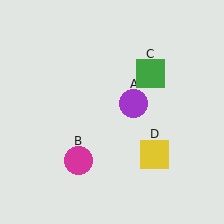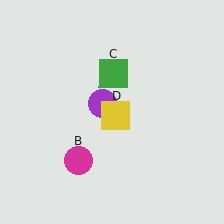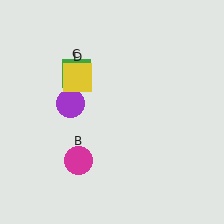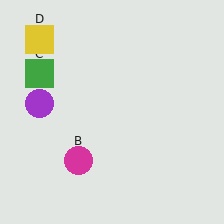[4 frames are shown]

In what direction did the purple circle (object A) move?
The purple circle (object A) moved left.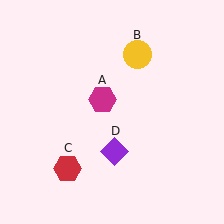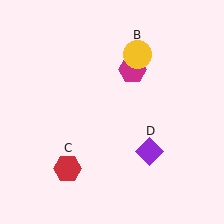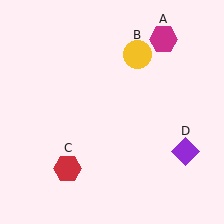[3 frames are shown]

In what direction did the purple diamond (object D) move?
The purple diamond (object D) moved right.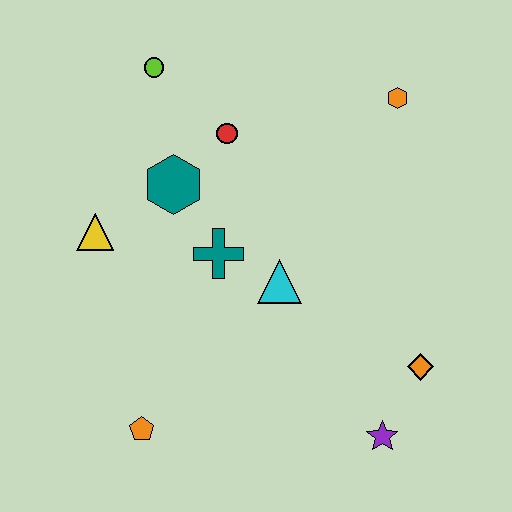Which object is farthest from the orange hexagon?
The orange pentagon is farthest from the orange hexagon.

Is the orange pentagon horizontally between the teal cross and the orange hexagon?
No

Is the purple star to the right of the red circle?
Yes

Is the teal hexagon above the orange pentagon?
Yes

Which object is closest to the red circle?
The teal hexagon is closest to the red circle.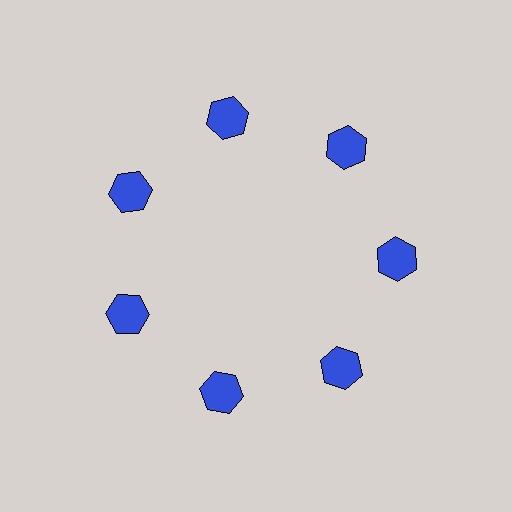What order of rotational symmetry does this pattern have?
This pattern has 7-fold rotational symmetry.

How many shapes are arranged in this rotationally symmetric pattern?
There are 7 shapes, arranged in 7 groups of 1.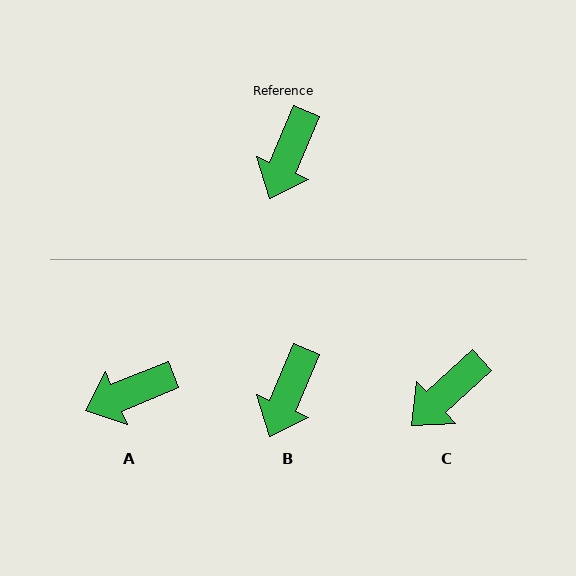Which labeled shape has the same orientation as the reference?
B.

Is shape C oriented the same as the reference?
No, it is off by about 25 degrees.